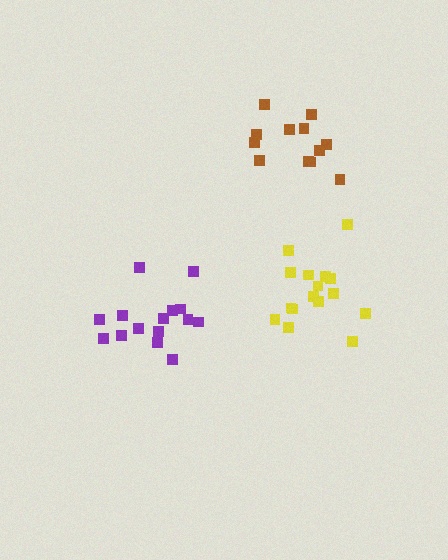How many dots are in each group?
Group 1: 12 dots, Group 2: 16 dots, Group 3: 15 dots (43 total).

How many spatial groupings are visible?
There are 3 spatial groupings.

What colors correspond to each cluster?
The clusters are colored: brown, yellow, purple.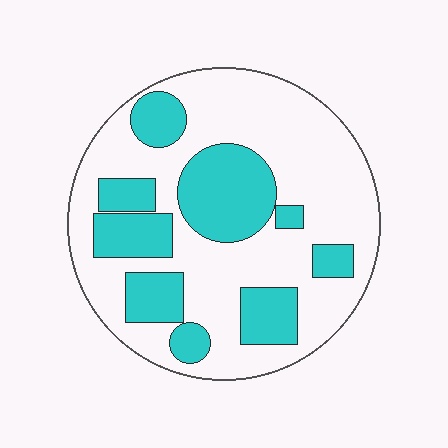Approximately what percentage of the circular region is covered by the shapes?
Approximately 35%.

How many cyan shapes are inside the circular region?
9.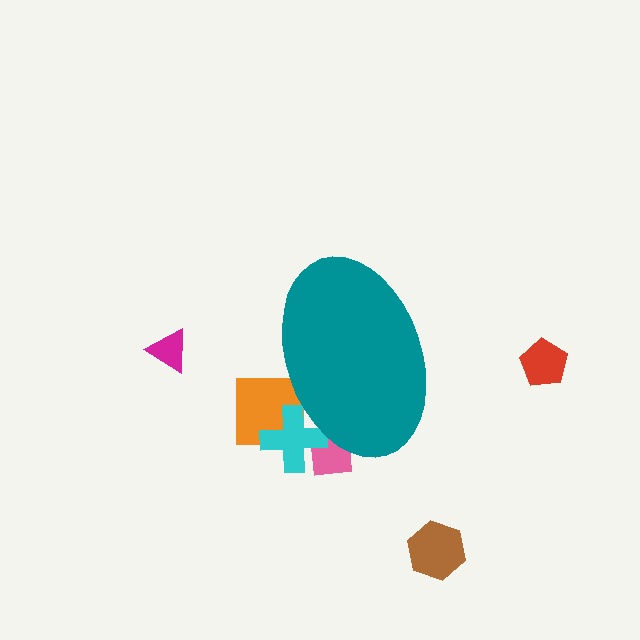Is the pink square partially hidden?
Yes, the pink square is partially hidden behind the teal ellipse.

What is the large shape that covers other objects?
A teal ellipse.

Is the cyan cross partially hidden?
Yes, the cyan cross is partially hidden behind the teal ellipse.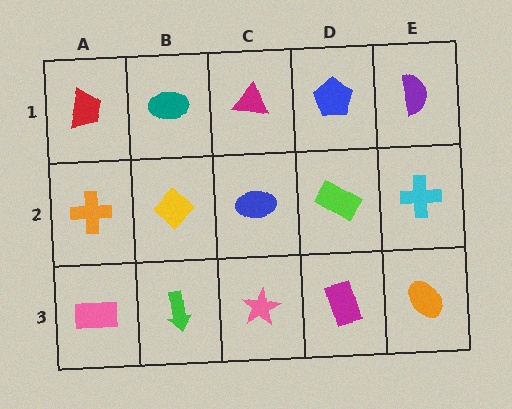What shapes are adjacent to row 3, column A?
An orange cross (row 2, column A), a green arrow (row 3, column B).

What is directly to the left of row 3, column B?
A pink rectangle.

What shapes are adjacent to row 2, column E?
A purple semicircle (row 1, column E), an orange ellipse (row 3, column E), a lime rectangle (row 2, column D).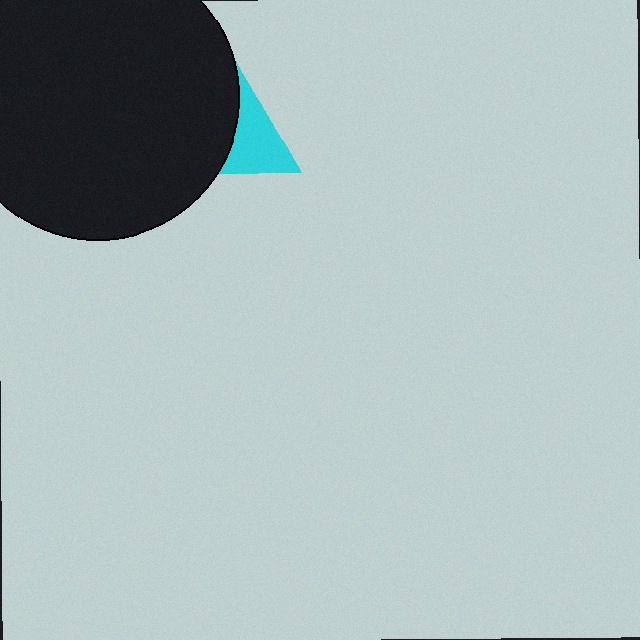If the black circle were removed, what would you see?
You would see the complete cyan triangle.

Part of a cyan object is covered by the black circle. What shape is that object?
It is a triangle.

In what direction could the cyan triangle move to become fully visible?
The cyan triangle could move right. That would shift it out from behind the black circle entirely.